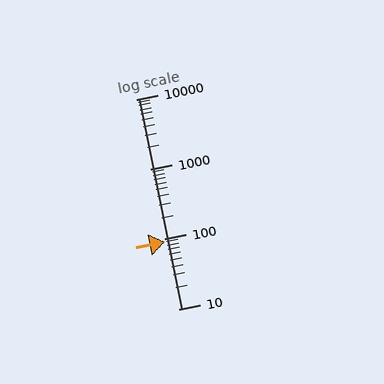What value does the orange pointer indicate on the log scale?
The pointer indicates approximately 90.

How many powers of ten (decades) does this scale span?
The scale spans 3 decades, from 10 to 10000.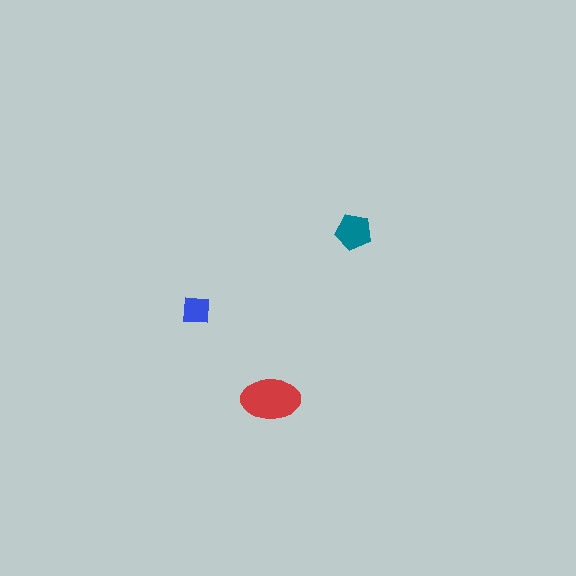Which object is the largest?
The red ellipse.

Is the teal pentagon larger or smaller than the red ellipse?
Smaller.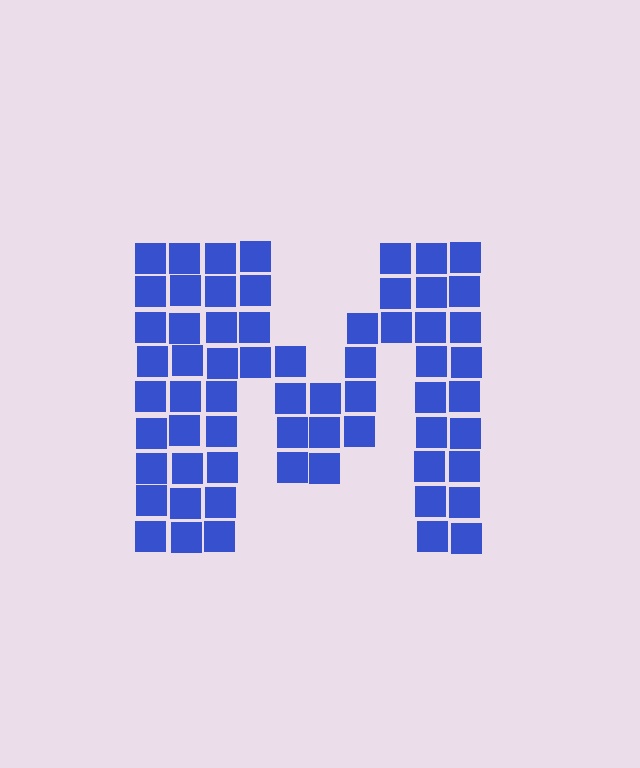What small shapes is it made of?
It is made of small squares.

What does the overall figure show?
The overall figure shows the letter M.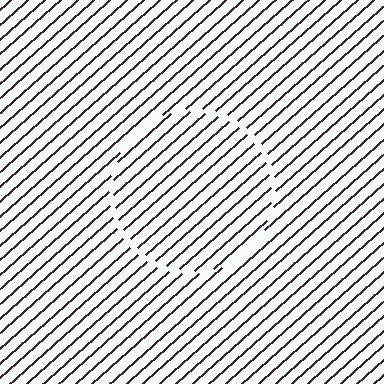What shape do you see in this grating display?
An illusory circle. The interior of the shape contains the same grating, shifted by half a period — the contour is defined by the phase discontinuity where line-ends from the inner and outer gratings abut.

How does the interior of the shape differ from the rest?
The interior of the shape contains the same grating, shifted by half a period — the contour is defined by the phase discontinuity where line-ends from the inner and outer gratings abut.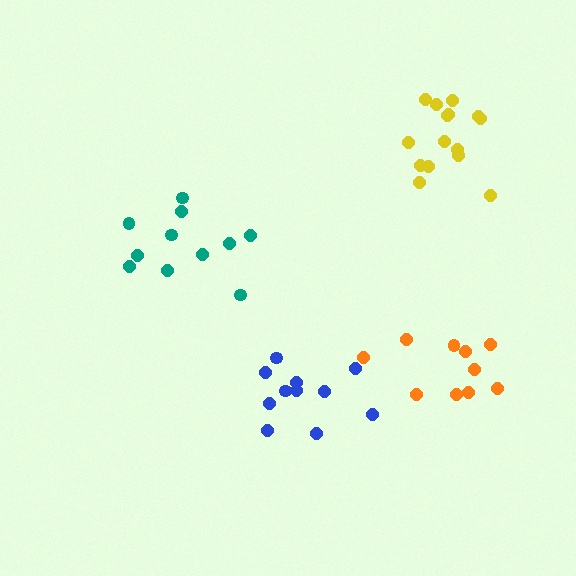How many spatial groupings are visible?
There are 4 spatial groupings.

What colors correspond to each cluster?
The clusters are colored: teal, orange, blue, yellow.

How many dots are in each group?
Group 1: 11 dots, Group 2: 10 dots, Group 3: 11 dots, Group 4: 15 dots (47 total).